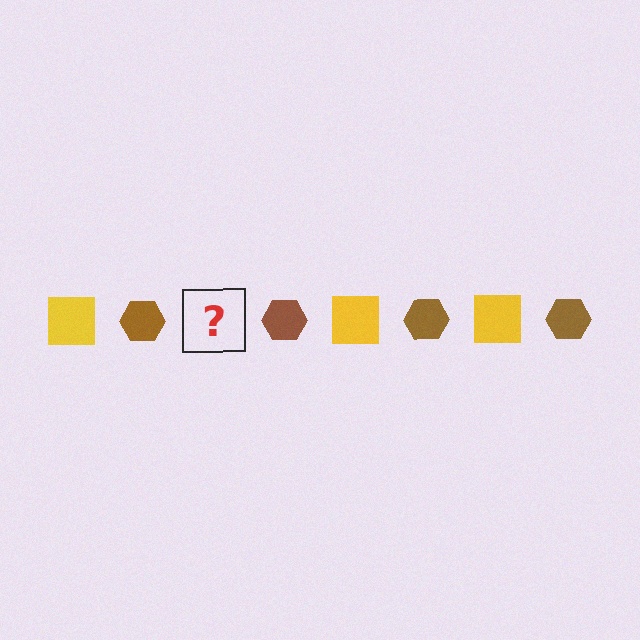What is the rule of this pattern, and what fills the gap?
The rule is that the pattern alternates between yellow square and brown hexagon. The gap should be filled with a yellow square.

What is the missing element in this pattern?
The missing element is a yellow square.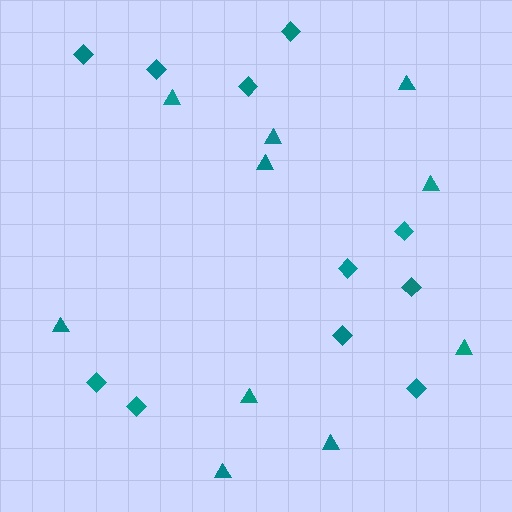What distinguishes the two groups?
There are 2 groups: one group of triangles (10) and one group of diamonds (11).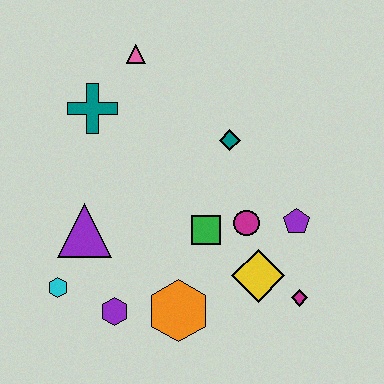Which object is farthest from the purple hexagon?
The pink triangle is farthest from the purple hexagon.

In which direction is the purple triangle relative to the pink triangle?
The purple triangle is below the pink triangle.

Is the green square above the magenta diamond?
Yes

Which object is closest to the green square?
The magenta circle is closest to the green square.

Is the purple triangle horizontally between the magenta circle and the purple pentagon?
No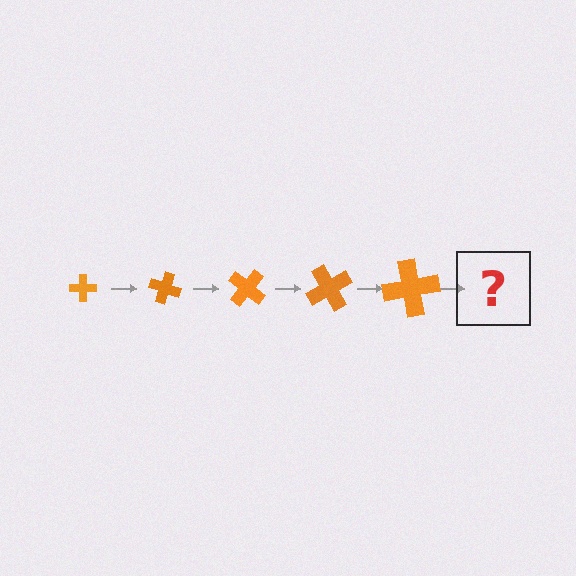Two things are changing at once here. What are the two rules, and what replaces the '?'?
The two rules are that the cross grows larger each step and it rotates 20 degrees each step. The '?' should be a cross, larger than the previous one and rotated 100 degrees from the start.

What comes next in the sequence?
The next element should be a cross, larger than the previous one and rotated 100 degrees from the start.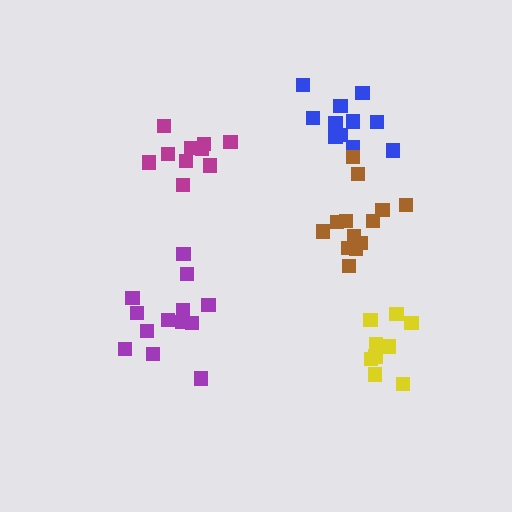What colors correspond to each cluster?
The clusters are colored: blue, yellow, purple, magenta, brown.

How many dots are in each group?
Group 1: 11 dots, Group 2: 9 dots, Group 3: 13 dots, Group 4: 10 dots, Group 5: 13 dots (56 total).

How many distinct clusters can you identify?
There are 5 distinct clusters.